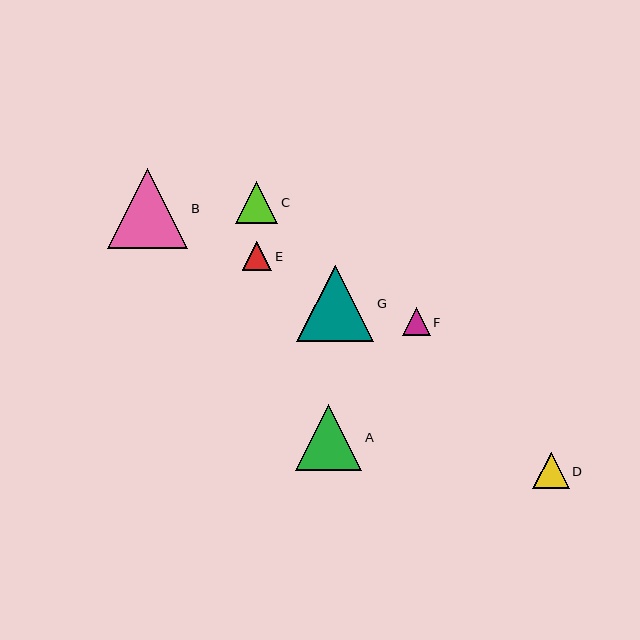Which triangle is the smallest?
Triangle F is the smallest with a size of approximately 28 pixels.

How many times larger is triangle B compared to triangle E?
Triangle B is approximately 2.7 times the size of triangle E.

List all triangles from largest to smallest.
From largest to smallest: B, G, A, C, D, E, F.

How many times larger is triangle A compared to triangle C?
Triangle A is approximately 1.6 times the size of triangle C.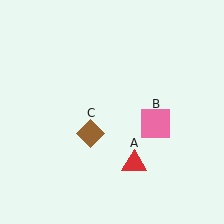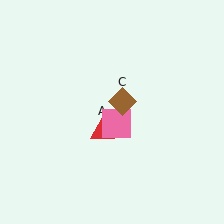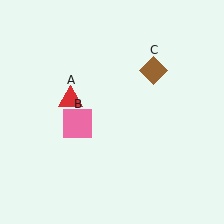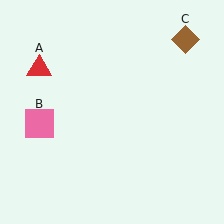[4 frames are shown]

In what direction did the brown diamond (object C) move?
The brown diamond (object C) moved up and to the right.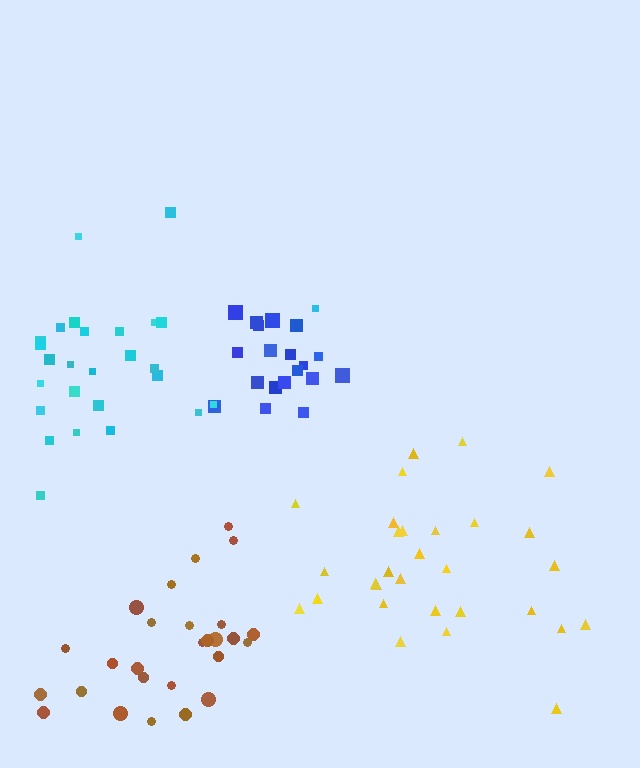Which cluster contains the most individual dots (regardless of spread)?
Yellow (30).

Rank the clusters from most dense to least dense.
blue, cyan, brown, yellow.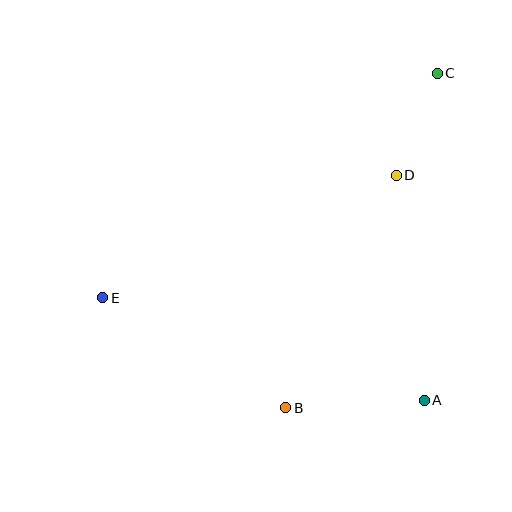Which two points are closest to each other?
Points C and D are closest to each other.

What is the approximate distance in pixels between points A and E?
The distance between A and E is approximately 337 pixels.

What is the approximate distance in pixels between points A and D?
The distance between A and D is approximately 227 pixels.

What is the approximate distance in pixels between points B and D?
The distance between B and D is approximately 258 pixels.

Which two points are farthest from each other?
Points C and E are farthest from each other.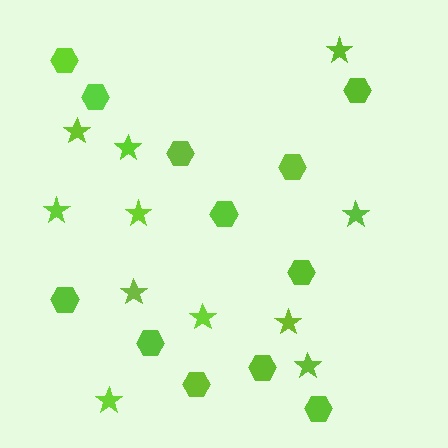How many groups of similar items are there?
There are 2 groups: one group of stars (11) and one group of hexagons (12).